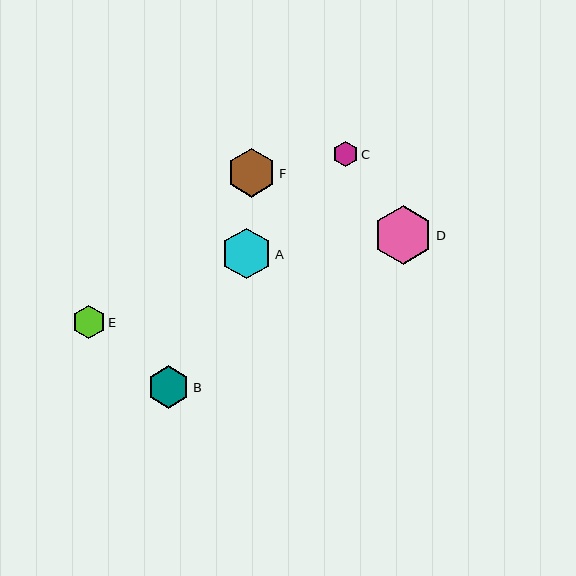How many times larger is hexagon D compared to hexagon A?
Hexagon D is approximately 1.2 times the size of hexagon A.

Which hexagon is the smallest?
Hexagon C is the smallest with a size of approximately 25 pixels.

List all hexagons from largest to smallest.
From largest to smallest: D, A, F, B, E, C.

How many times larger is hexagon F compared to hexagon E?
Hexagon F is approximately 1.5 times the size of hexagon E.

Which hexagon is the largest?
Hexagon D is the largest with a size of approximately 59 pixels.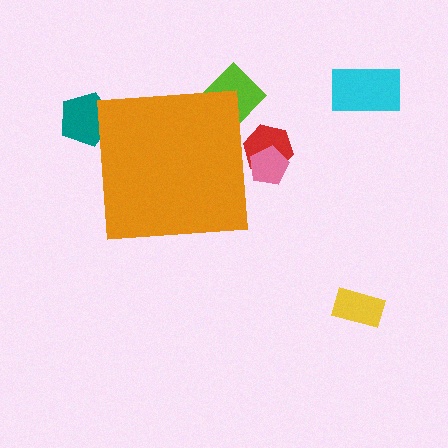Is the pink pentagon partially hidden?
Yes, the pink pentagon is partially hidden behind the orange square.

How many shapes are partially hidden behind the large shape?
4 shapes are partially hidden.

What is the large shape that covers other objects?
An orange square.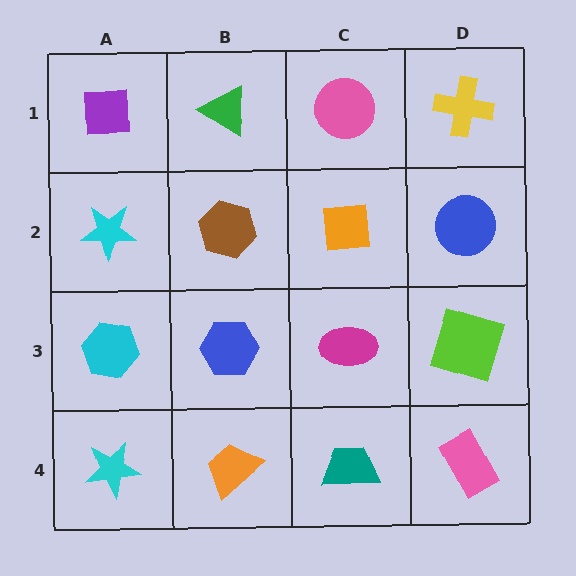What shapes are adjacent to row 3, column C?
An orange square (row 2, column C), a teal trapezoid (row 4, column C), a blue hexagon (row 3, column B), a lime square (row 3, column D).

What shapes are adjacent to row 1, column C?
An orange square (row 2, column C), a green triangle (row 1, column B), a yellow cross (row 1, column D).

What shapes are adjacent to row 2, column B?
A green triangle (row 1, column B), a blue hexagon (row 3, column B), a cyan star (row 2, column A), an orange square (row 2, column C).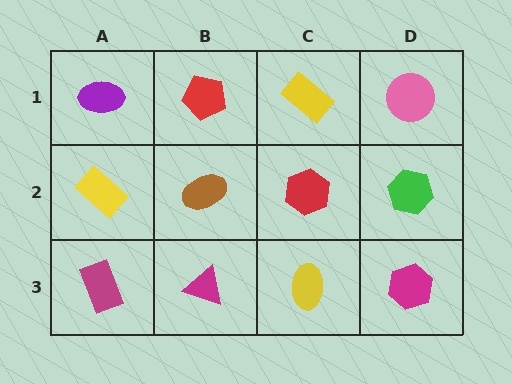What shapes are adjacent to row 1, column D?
A green hexagon (row 2, column D), a yellow rectangle (row 1, column C).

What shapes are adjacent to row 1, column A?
A yellow rectangle (row 2, column A), a red pentagon (row 1, column B).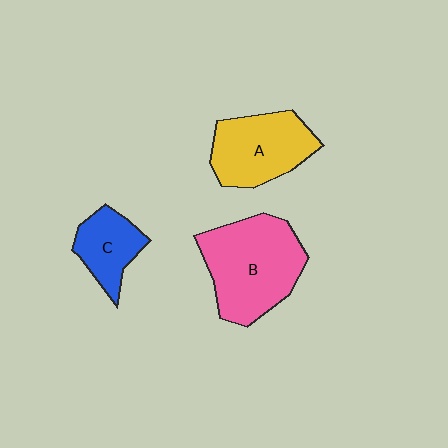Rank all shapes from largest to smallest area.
From largest to smallest: B (pink), A (yellow), C (blue).